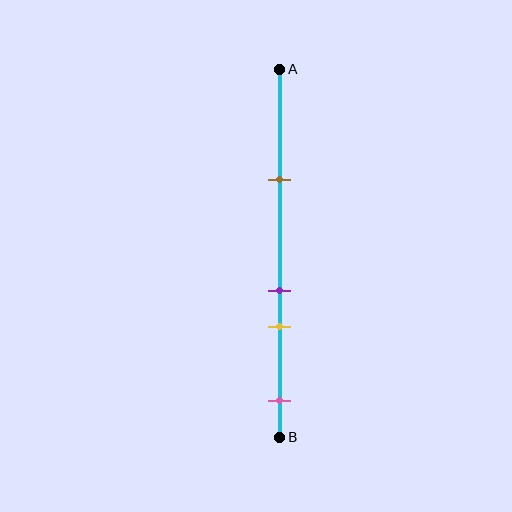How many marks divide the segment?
There are 4 marks dividing the segment.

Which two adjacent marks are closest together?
The purple and yellow marks are the closest adjacent pair.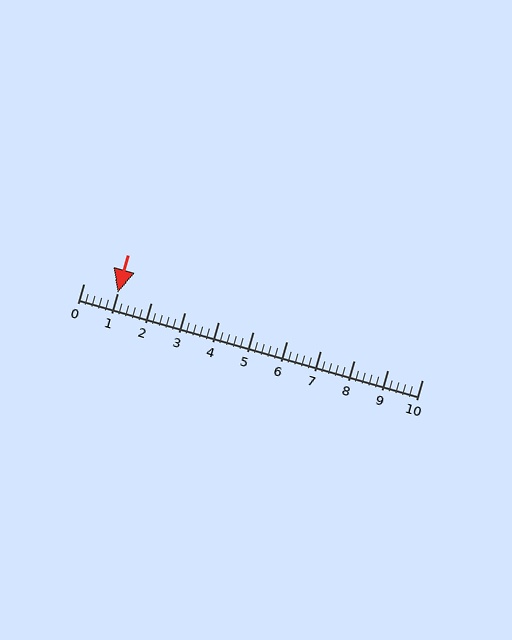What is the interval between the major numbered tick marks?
The major tick marks are spaced 1 units apart.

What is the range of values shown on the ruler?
The ruler shows values from 0 to 10.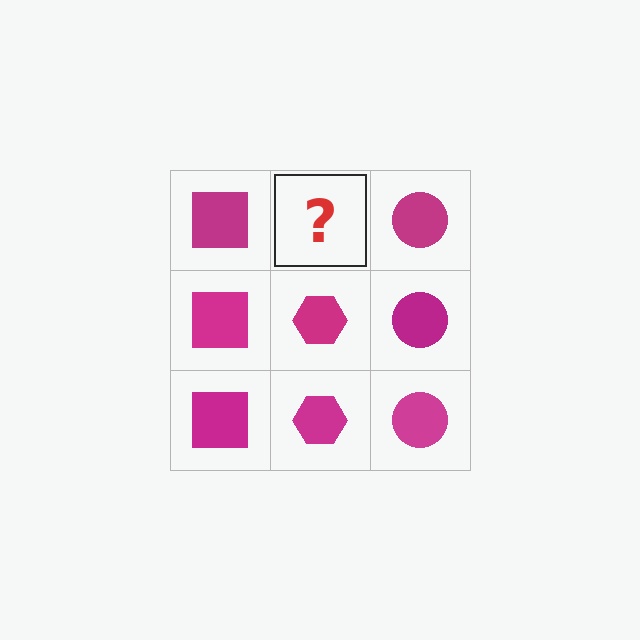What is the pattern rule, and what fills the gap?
The rule is that each column has a consistent shape. The gap should be filled with a magenta hexagon.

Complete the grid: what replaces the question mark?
The question mark should be replaced with a magenta hexagon.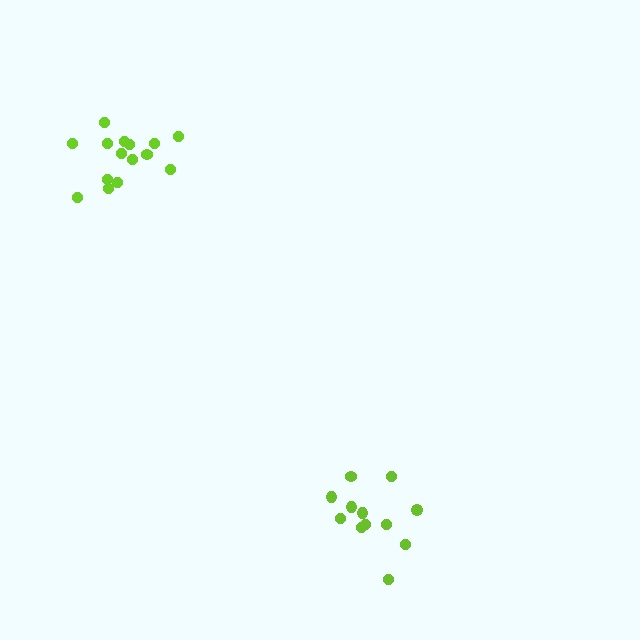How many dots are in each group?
Group 1: 15 dots, Group 2: 12 dots (27 total).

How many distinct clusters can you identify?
There are 2 distinct clusters.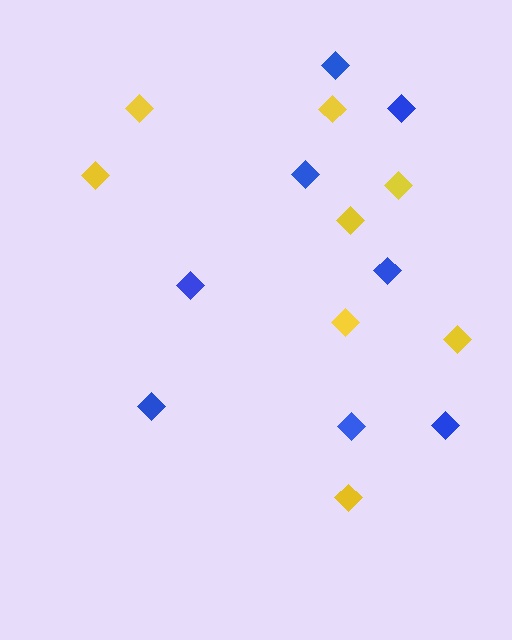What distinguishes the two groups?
There are 2 groups: one group of blue diamonds (8) and one group of yellow diamonds (8).